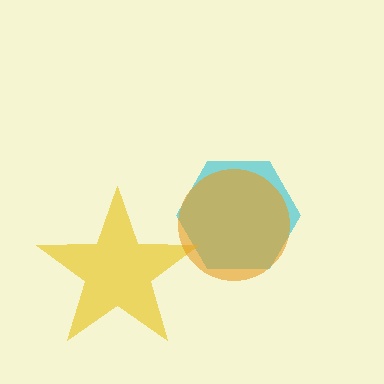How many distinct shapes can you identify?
There are 3 distinct shapes: a cyan hexagon, a yellow star, an orange circle.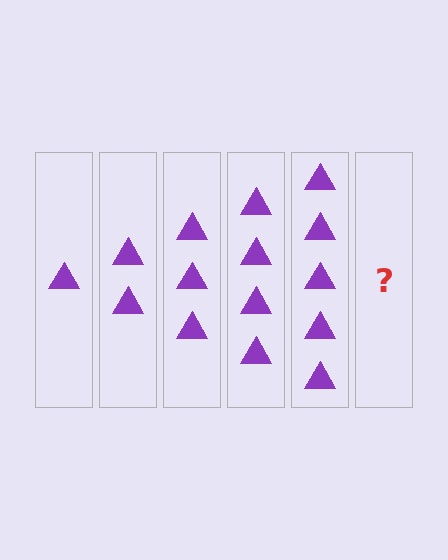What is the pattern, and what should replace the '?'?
The pattern is that each step adds one more triangle. The '?' should be 6 triangles.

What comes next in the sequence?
The next element should be 6 triangles.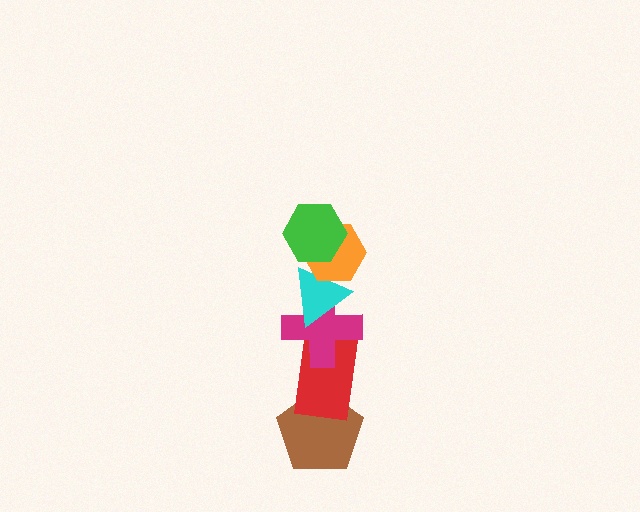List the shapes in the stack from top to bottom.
From top to bottom: the green hexagon, the orange hexagon, the cyan triangle, the magenta cross, the red rectangle, the brown pentagon.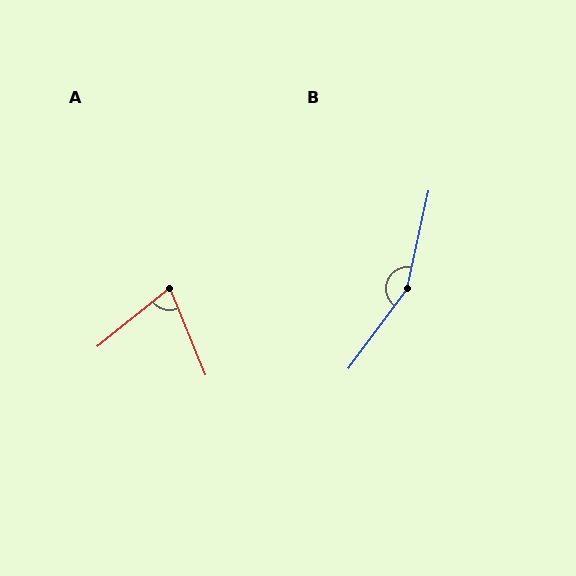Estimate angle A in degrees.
Approximately 73 degrees.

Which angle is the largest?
B, at approximately 156 degrees.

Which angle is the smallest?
A, at approximately 73 degrees.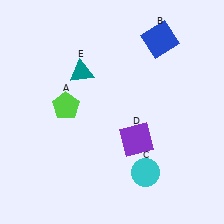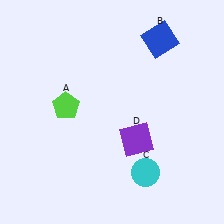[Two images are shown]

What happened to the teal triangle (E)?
The teal triangle (E) was removed in Image 2. It was in the top-left area of Image 1.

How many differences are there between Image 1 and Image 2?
There is 1 difference between the two images.